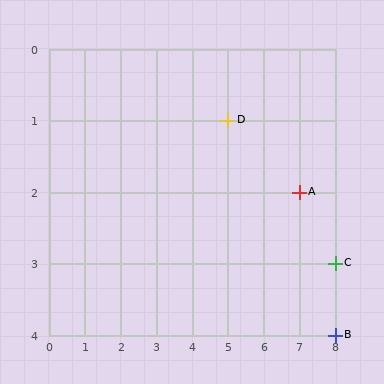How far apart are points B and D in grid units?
Points B and D are 3 columns and 3 rows apart (about 4.2 grid units diagonally).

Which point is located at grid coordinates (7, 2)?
Point A is at (7, 2).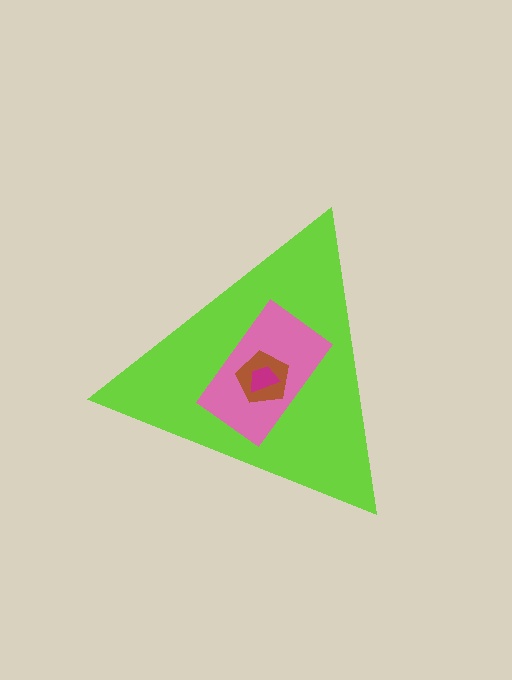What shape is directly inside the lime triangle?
The pink rectangle.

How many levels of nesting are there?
4.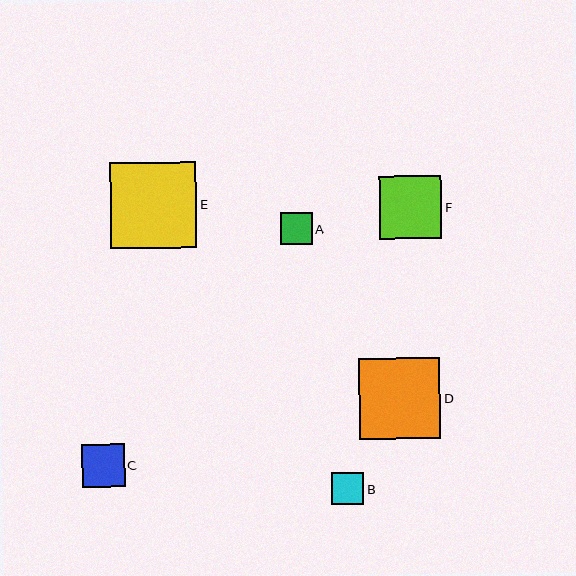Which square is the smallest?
Square A is the smallest with a size of approximately 32 pixels.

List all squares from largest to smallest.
From largest to smallest: E, D, F, C, B, A.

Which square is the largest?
Square E is the largest with a size of approximately 86 pixels.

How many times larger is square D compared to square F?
Square D is approximately 1.3 times the size of square F.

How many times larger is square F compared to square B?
Square F is approximately 1.9 times the size of square B.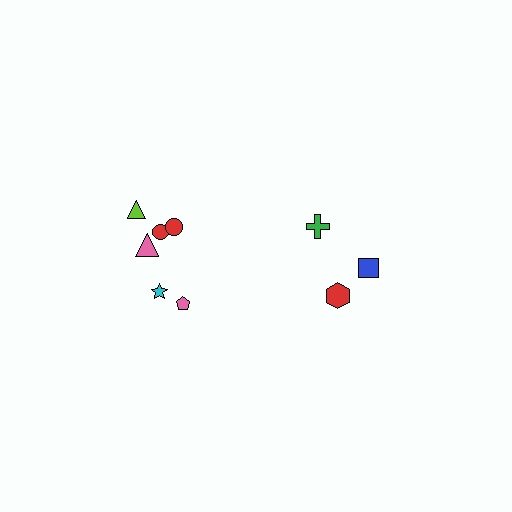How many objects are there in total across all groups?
There are 9 objects.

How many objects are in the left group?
There are 6 objects.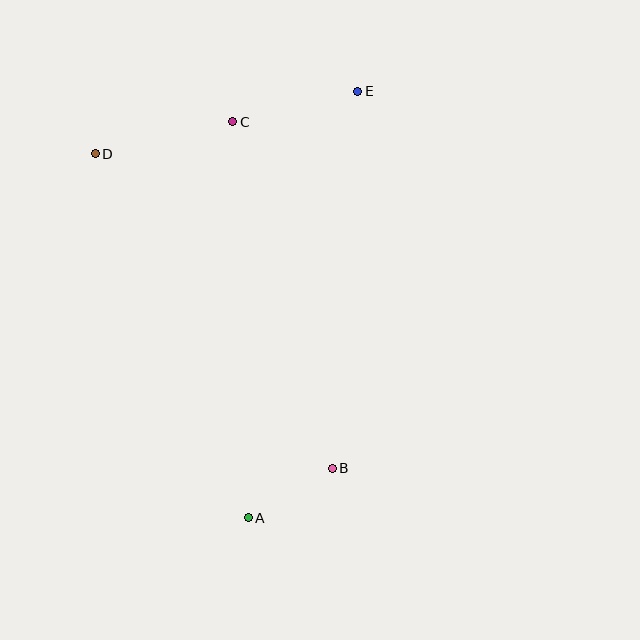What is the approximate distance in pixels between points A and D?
The distance between A and D is approximately 395 pixels.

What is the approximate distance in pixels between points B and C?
The distance between B and C is approximately 360 pixels.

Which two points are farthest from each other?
Points A and E are farthest from each other.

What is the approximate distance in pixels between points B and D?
The distance between B and D is approximately 394 pixels.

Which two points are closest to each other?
Points A and B are closest to each other.